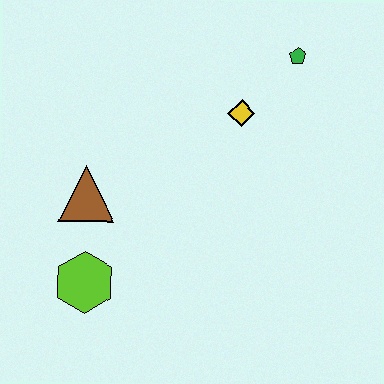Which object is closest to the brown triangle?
The lime hexagon is closest to the brown triangle.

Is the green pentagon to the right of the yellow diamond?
Yes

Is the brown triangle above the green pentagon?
No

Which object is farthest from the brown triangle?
The green pentagon is farthest from the brown triangle.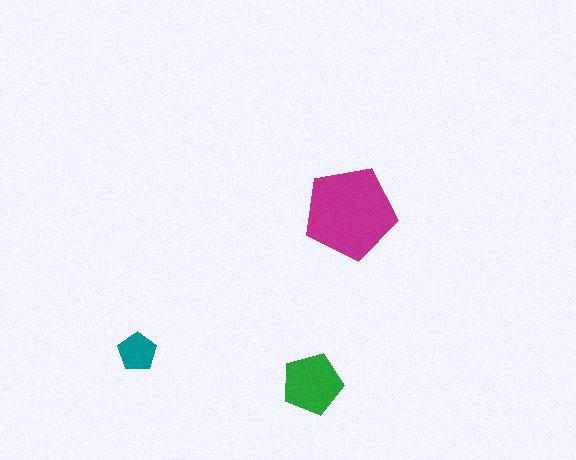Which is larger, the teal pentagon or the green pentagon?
The green one.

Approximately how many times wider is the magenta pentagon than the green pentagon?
About 1.5 times wider.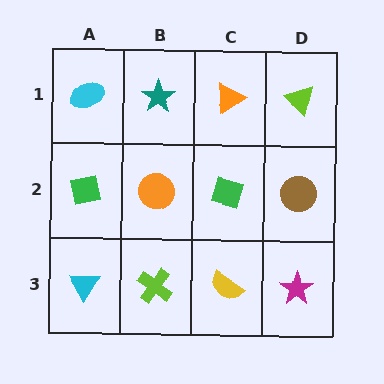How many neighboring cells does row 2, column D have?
3.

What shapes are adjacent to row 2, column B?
A teal star (row 1, column B), a lime cross (row 3, column B), a green square (row 2, column A), a green diamond (row 2, column C).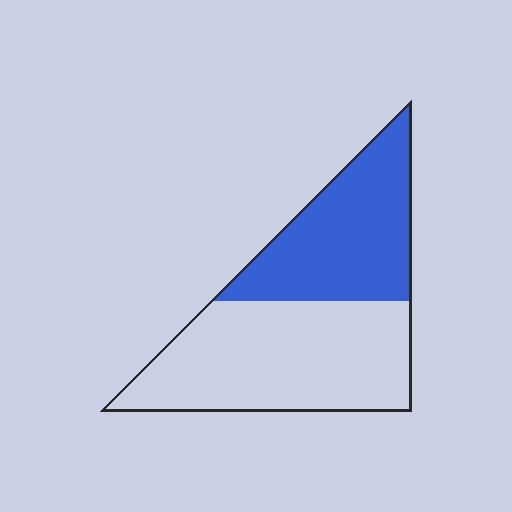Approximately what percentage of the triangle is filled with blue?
Approximately 40%.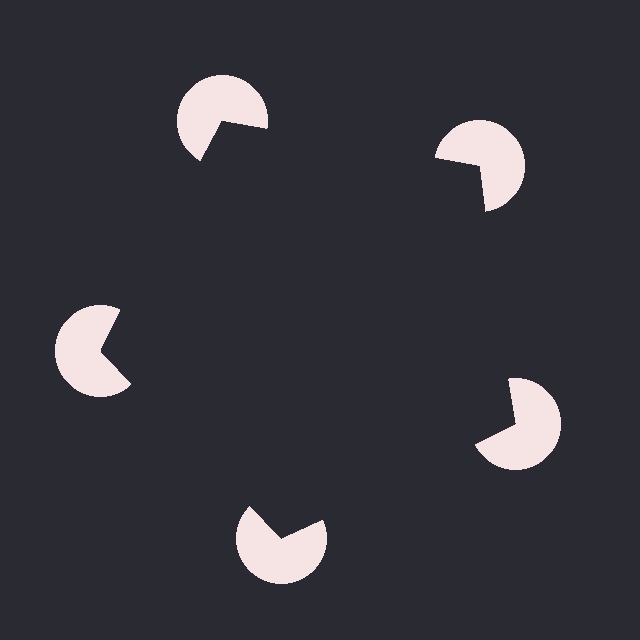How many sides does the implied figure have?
5 sides.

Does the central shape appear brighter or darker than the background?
It typically appears slightly darker than the background, even though no actual brightness change is drawn.